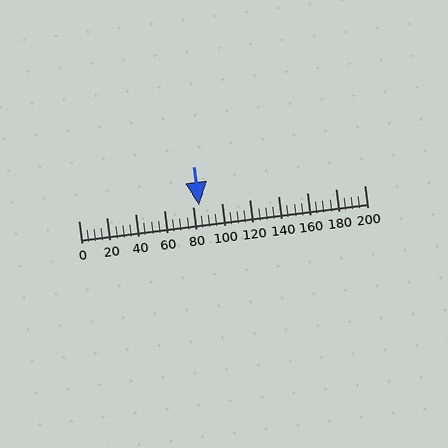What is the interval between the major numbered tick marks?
The major tick marks are spaced 20 units apart.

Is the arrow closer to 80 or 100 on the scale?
The arrow is closer to 80.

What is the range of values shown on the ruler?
The ruler shows values from 0 to 200.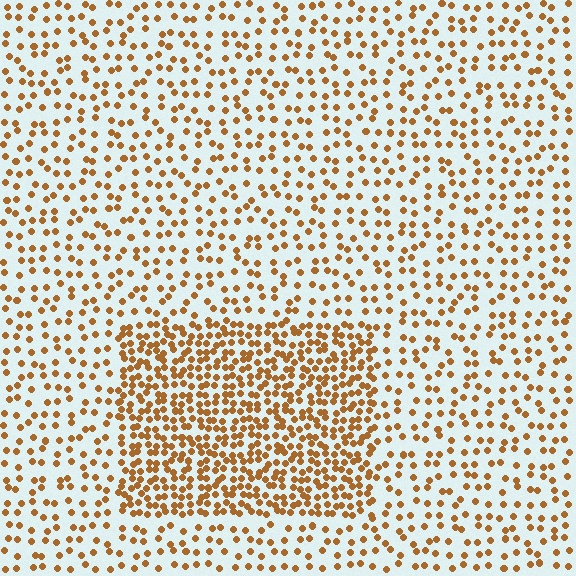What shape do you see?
I see a rectangle.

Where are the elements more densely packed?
The elements are more densely packed inside the rectangle boundary.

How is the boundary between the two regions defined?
The boundary is defined by a change in element density (approximately 2.3x ratio). All elements are the same color, size, and shape.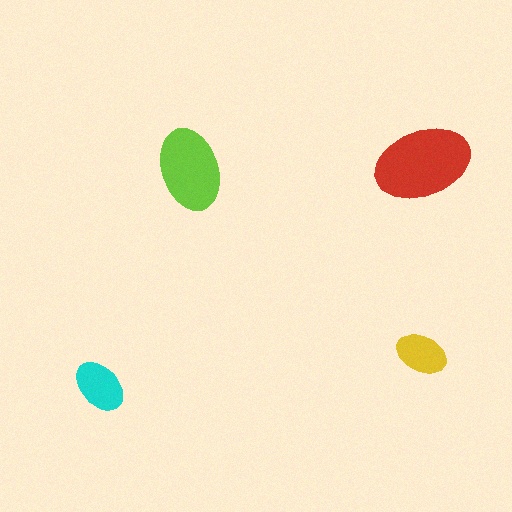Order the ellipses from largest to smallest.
the red one, the lime one, the cyan one, the yellow one.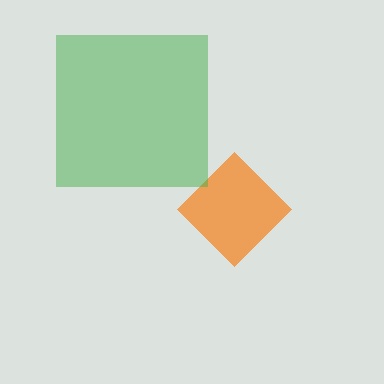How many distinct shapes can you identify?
There are 2 distinct shapes: an orange diamond, a green square.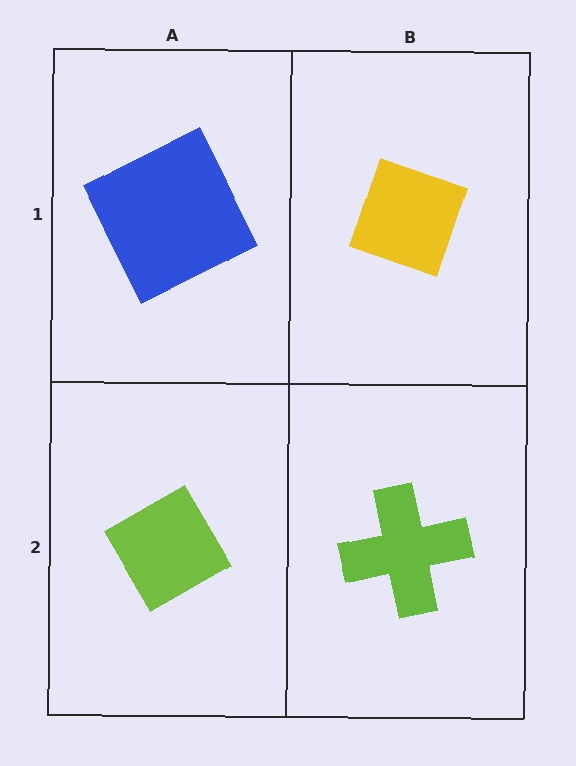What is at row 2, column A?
A lime diamond.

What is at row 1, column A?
A blue square.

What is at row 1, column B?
A yellow diamond.